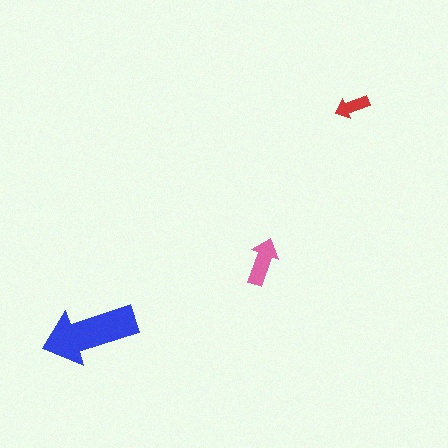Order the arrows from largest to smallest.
the blue one, the pink one, the red one.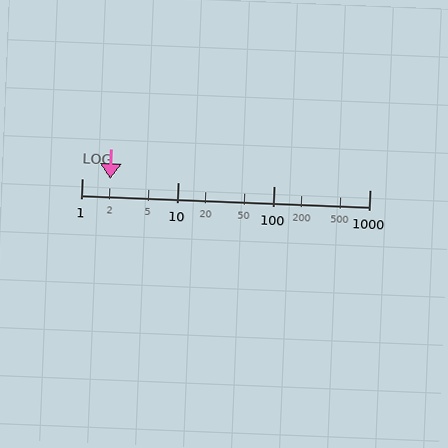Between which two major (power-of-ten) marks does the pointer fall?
The pointer is between 1 and 10.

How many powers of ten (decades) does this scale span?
The scale spans 3 decades, from 1 to 1000.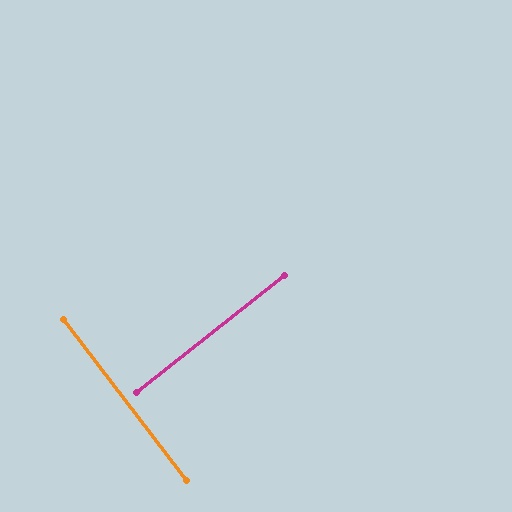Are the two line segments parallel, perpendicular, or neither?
Perpendicular — they meet at approximately 89°.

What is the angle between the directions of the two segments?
Approximately 89 degrees.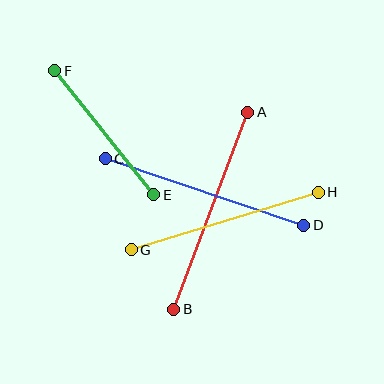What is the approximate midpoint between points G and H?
The midpoint is at approximately (225, 221) pixels.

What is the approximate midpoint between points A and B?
The midpoint is at approximately (211, 211) pixels.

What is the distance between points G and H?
The distance is approximately 196 pixels.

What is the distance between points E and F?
The distance is approximately 158 pixels.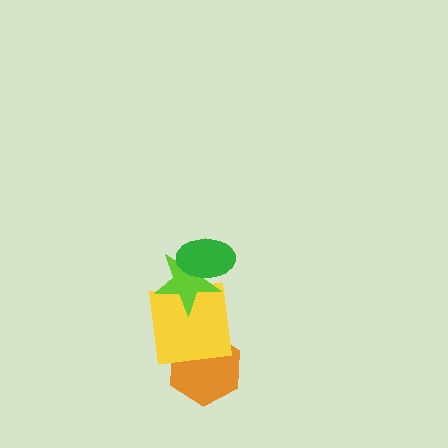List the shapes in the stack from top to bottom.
From top to bottom: the green ellipse, the lime star, the yellow square, the orange hexagon.